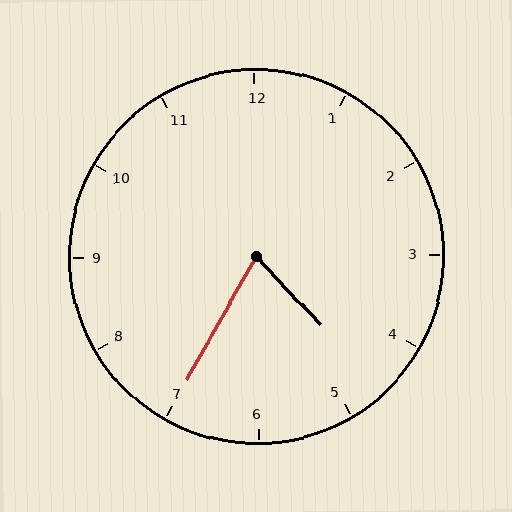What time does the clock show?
4:35.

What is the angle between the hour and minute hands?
Approximately 72 degrees.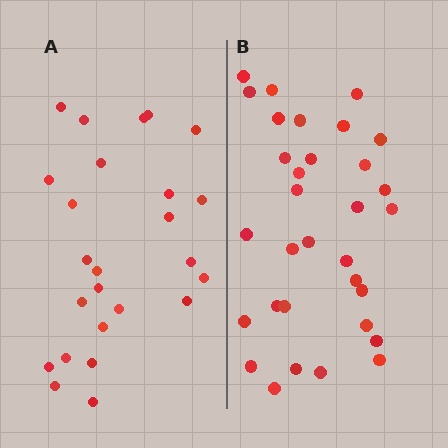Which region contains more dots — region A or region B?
Region B (the right region) has more dots.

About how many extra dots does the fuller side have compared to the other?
Region B has roughly 8 or so more dots than region A.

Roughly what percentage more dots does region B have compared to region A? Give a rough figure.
About 30% more.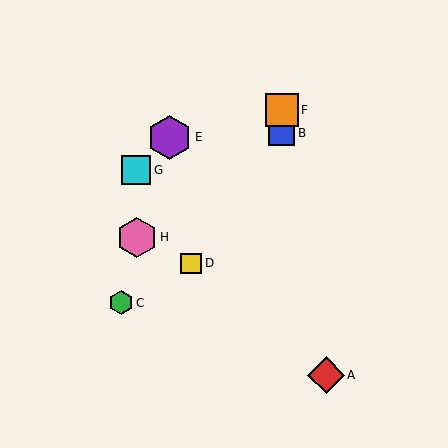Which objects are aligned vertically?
Objects B, F are aligned vertically.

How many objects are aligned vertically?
2 objects (B, F) are aligned vertically.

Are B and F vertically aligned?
Yes, both are at x≈282.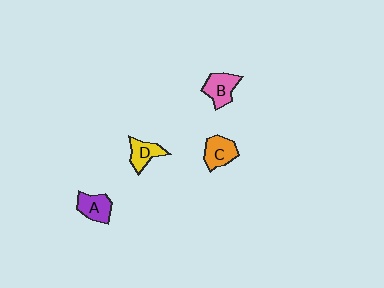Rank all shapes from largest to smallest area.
From largest to smallest: B (pink), C (orange), A (purple), D (yellow).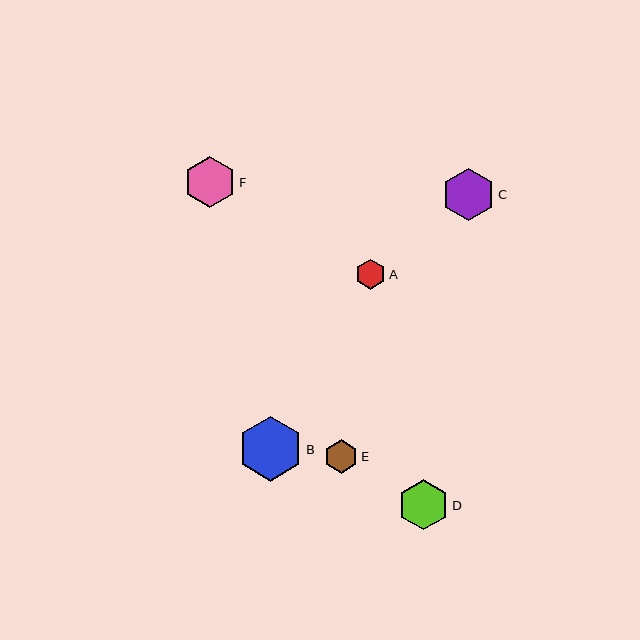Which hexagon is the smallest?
Hexagon A is the smallest with a size of approximately 30 pixels.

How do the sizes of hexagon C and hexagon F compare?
Hexagon C and hexagon F are approximately the same size.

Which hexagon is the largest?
Hexagon B is the largest with a size of approximately 65 pixels.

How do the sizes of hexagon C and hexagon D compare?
Hexagon C and hexagon D are approximately the same size.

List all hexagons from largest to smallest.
From largest to smallest: B, C, F, D, E, A.